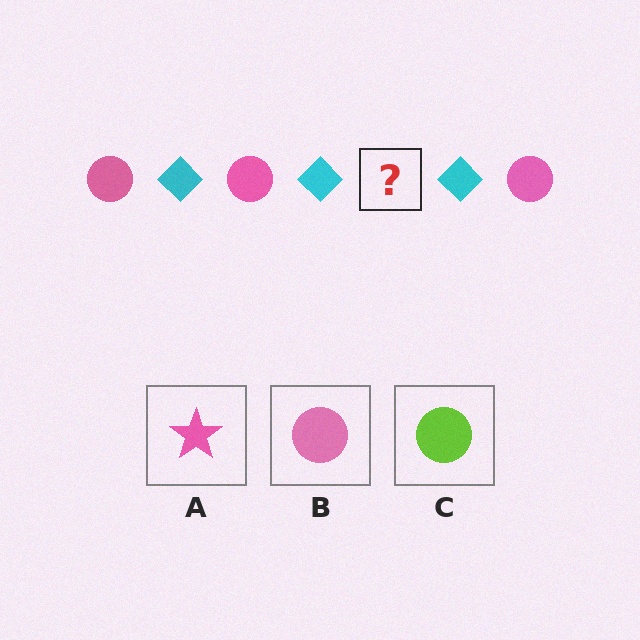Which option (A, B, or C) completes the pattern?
B.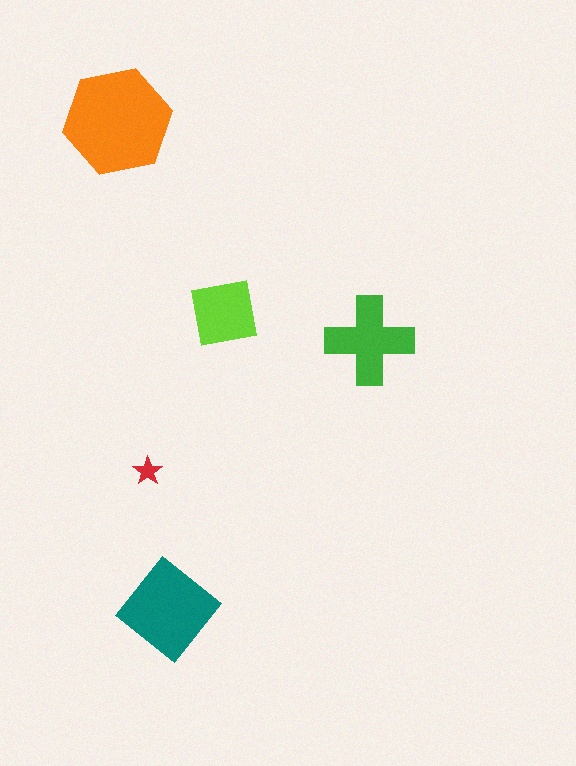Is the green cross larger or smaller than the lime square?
Larger.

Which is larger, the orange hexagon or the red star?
The orange hexagon.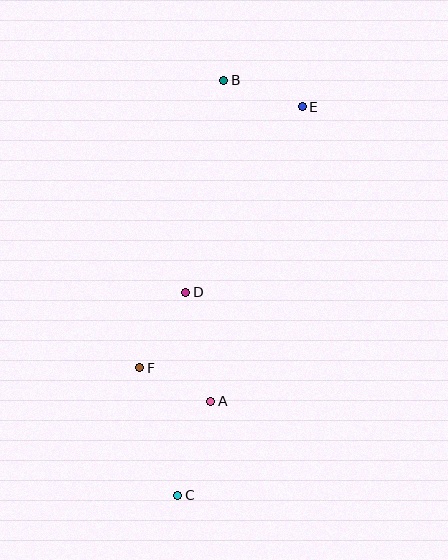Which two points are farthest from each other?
Points B and C are farthest from each other.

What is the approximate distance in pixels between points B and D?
The distance between B and D is approximately 215 pixels.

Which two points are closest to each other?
Points A and F are closest to each other.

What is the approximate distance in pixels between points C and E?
The distance between C and E is approximately 408 pixels.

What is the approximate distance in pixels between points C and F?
The distance between C and F is approximately 133 pixels.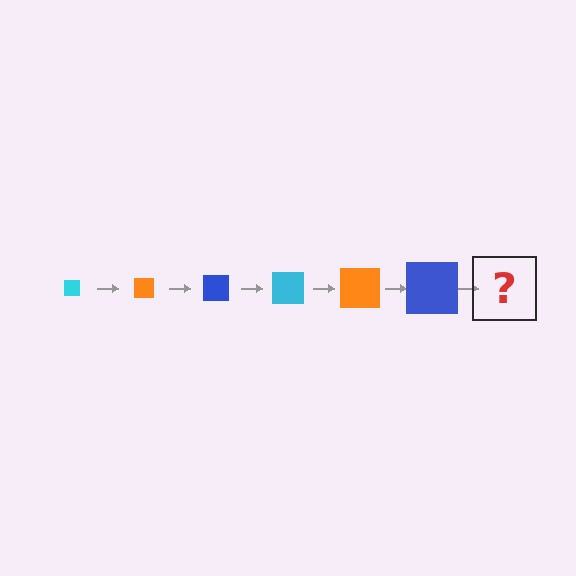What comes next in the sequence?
The next element should be a cyan square, larger than the previous one.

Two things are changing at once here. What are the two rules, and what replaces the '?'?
The two rules are that the square grows larger each step and the color cycles through cyan, orange, and blue. The '?' should be a cyan square, larger than the previous one.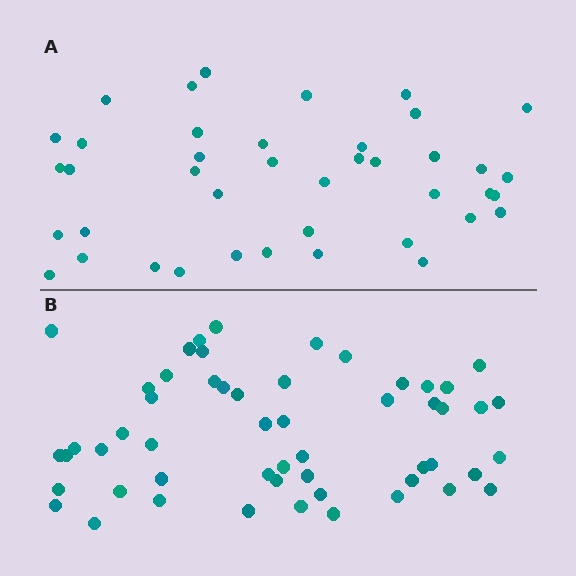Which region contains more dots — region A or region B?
Region B (the bottom region) has more dots.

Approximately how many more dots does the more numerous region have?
Region B has approximately 15 more dots than region A.